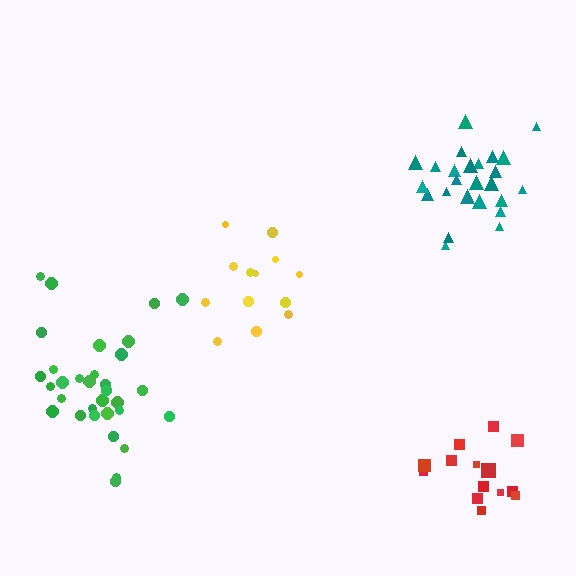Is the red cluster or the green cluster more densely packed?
Red.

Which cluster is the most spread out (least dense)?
Yellow.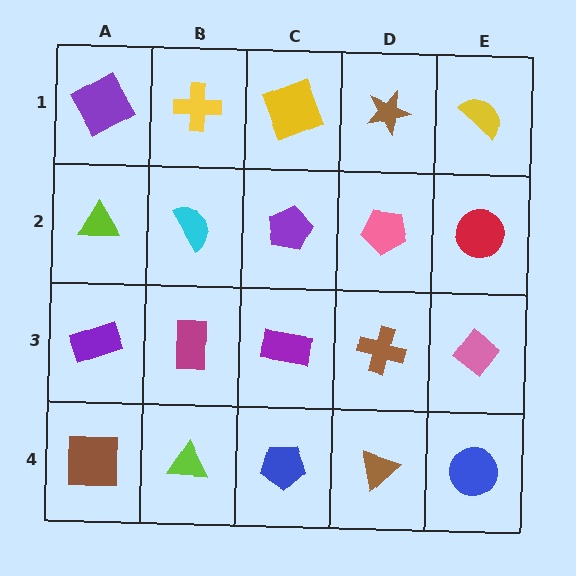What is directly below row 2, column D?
A brown cross.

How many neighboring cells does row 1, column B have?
3.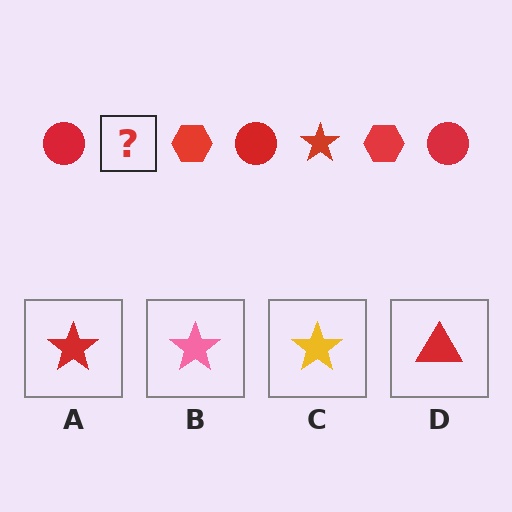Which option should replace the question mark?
Option A.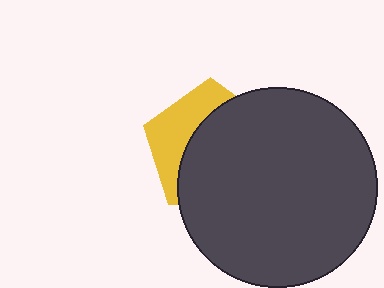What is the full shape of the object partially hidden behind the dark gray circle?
The partially hidden object is a yellow pentagon.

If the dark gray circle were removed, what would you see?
You would see the complete yellow pentagon.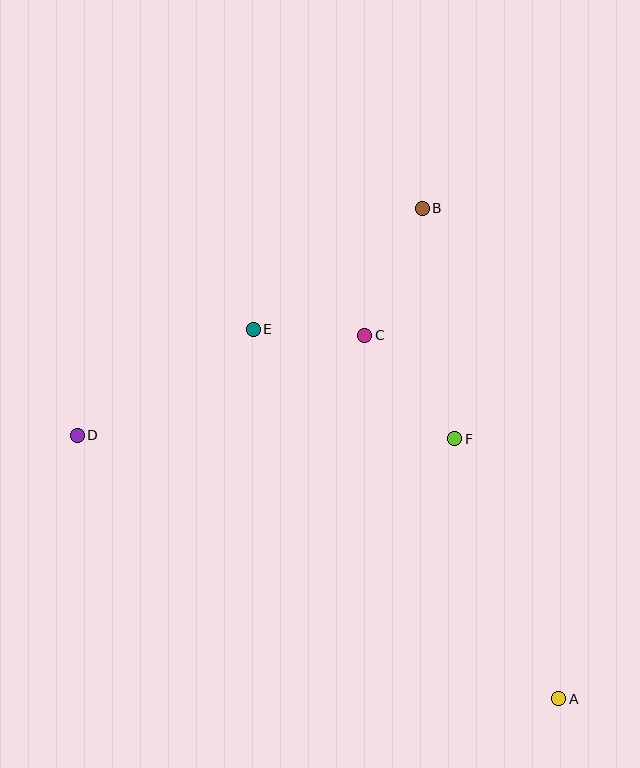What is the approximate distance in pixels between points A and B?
The distance between A and B is approximately 509 pixels.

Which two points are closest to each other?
Points C and E are closest to each other.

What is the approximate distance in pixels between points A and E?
The distance between A and E is approximately 480 pixels.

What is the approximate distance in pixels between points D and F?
The distance between D and F is approximately 377 pixels.